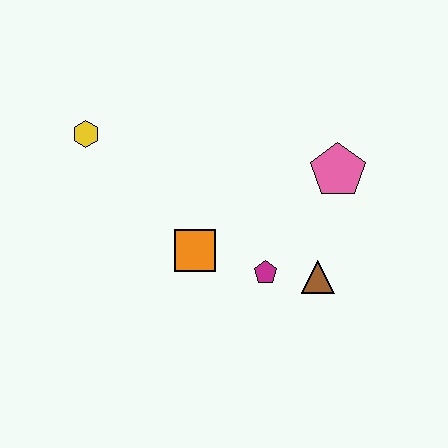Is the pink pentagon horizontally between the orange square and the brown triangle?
No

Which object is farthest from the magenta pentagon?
The yellow hexagon is farthest from the magenta pentagon.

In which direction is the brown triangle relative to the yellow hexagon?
The brown triangle is to the right of the yellow hexagon.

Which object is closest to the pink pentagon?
The brown triangle is closest to the pink pentagon.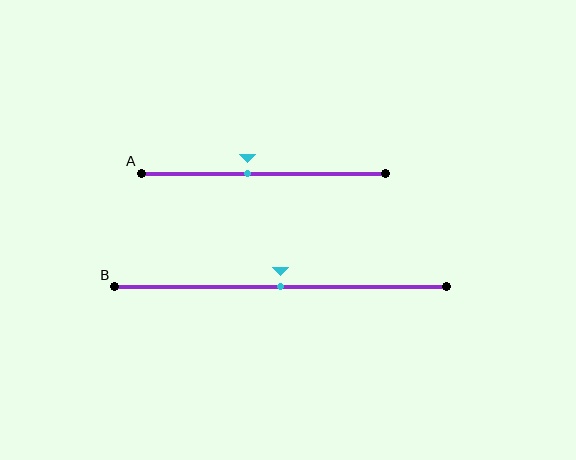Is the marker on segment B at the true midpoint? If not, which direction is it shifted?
Yes, the marker on segment B is at the true midpoint.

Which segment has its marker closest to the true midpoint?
Segment B has its marker closest to the true midpoint.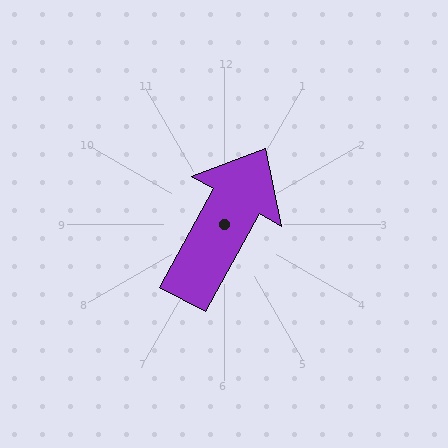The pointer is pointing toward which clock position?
Roughly 1 o'clock.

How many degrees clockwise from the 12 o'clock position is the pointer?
Approximately 29 degrees.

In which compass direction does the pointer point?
Northeast.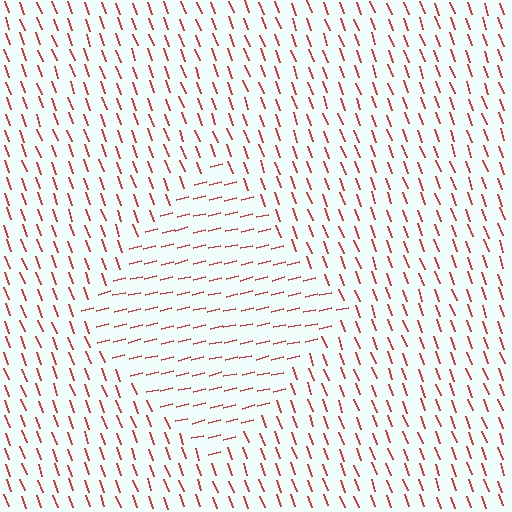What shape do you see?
I see a diamond.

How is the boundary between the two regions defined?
The boundary is defined purely by a change in line orientation (approximately 83 degrees difference). All lines are the same color and thickness.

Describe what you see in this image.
The image is filled with small red line segments. A diamond region in the image has lines oriented differently from the surrounding lines, creating a visible texture boundary.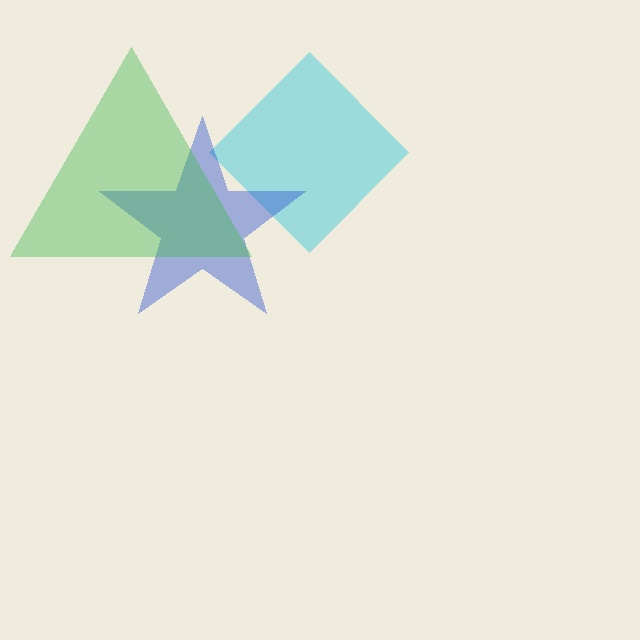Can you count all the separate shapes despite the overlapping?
Yes, there are 3 separate shapes.